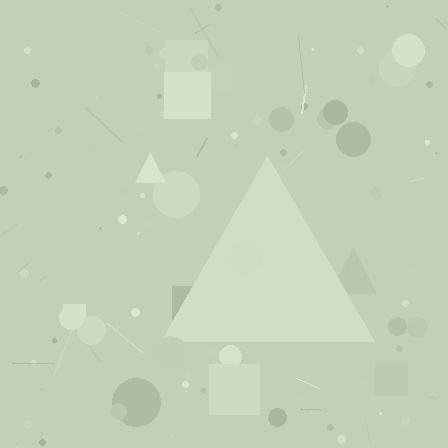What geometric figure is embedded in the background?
A triangle is embedded in the background.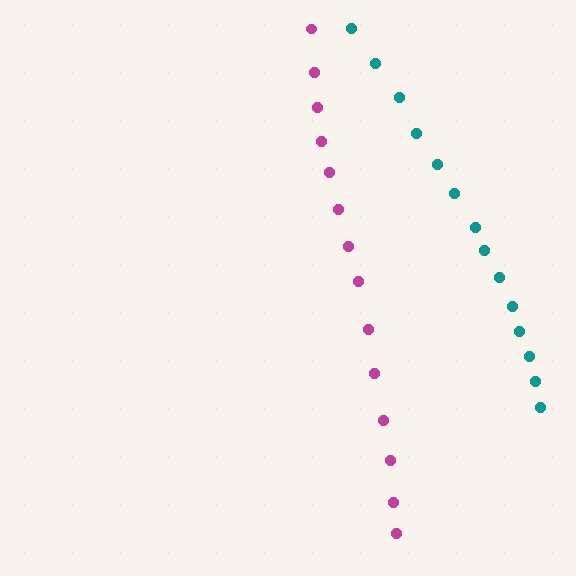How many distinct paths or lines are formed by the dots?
There are 2 distinct paths.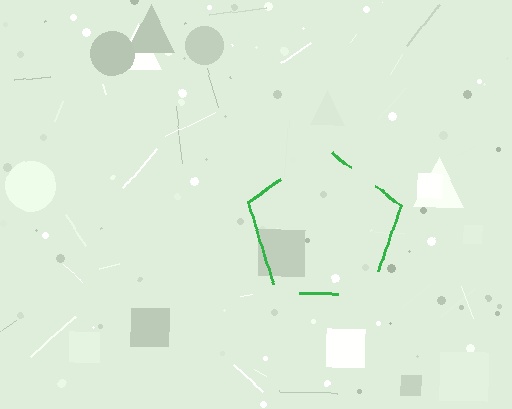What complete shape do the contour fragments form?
The contour fragments form a pentagon.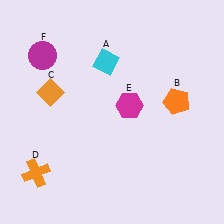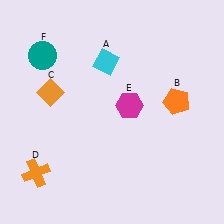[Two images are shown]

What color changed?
The circle (F) changed from magenta in Image 1 to teal in Image 2.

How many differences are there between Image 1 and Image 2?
There is 1 difference between the two images.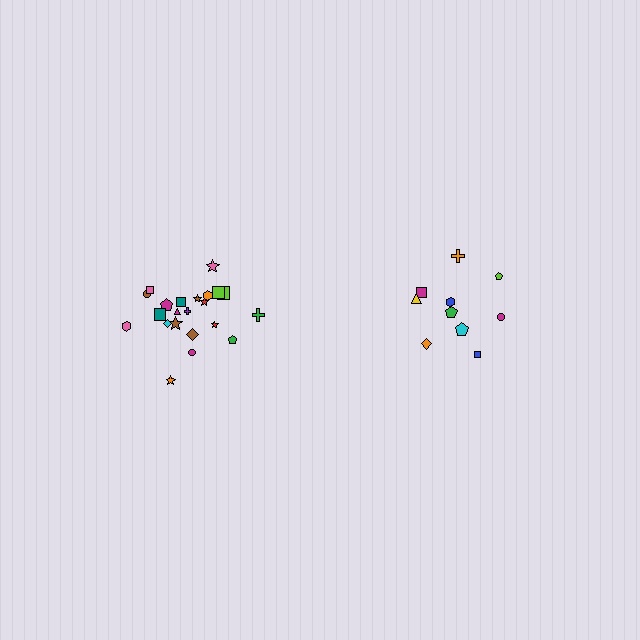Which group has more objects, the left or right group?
The left group.